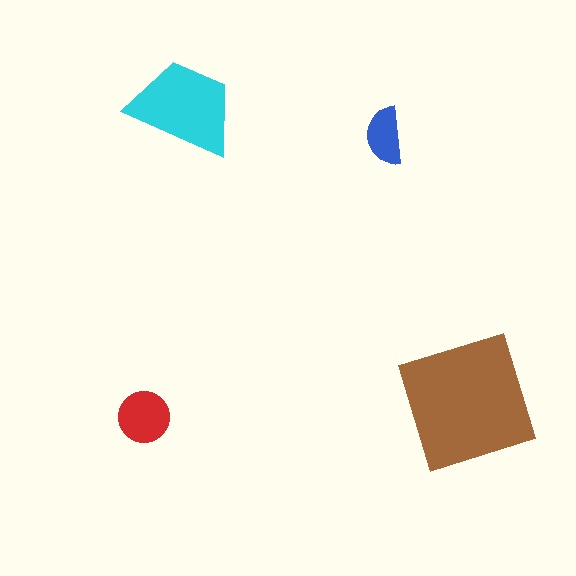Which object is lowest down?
The red circle is bottommost.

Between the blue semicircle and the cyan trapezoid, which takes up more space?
The cyan trapezoid.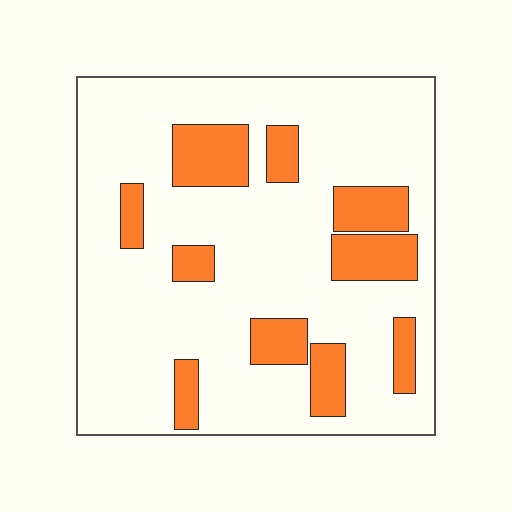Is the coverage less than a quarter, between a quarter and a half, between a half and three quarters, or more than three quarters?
Less than a quarter.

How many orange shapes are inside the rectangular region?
10.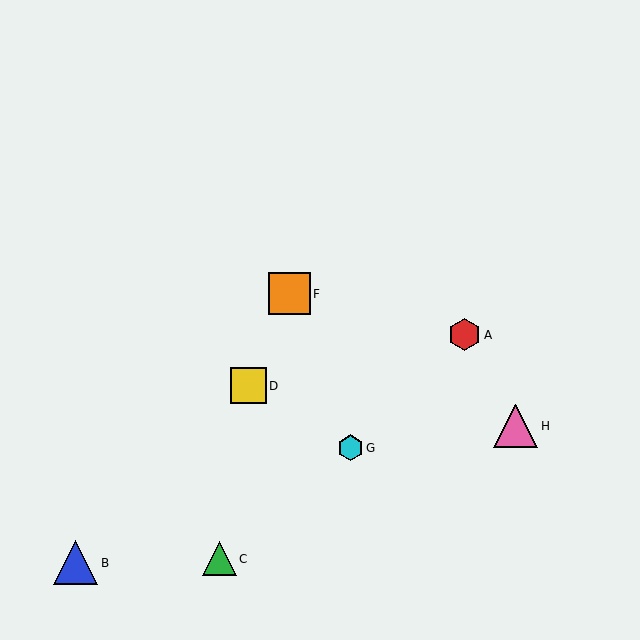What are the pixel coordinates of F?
Object F is at (289, 294).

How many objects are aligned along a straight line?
3 objects (E, F, G) are aligned along a straight line.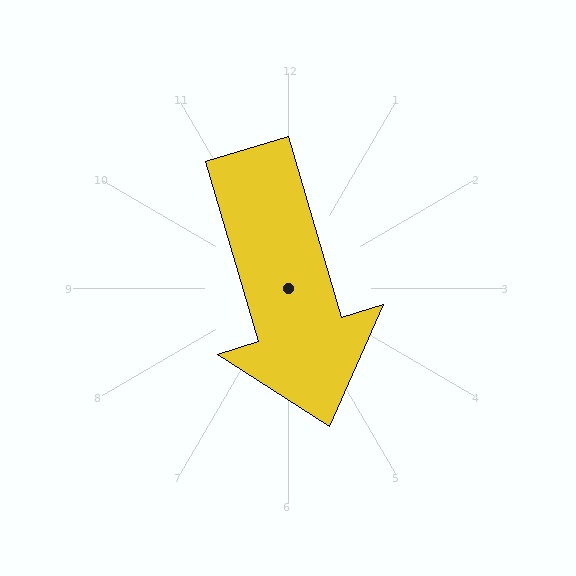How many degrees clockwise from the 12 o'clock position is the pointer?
Approximately 164 degrees.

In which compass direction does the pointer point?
South.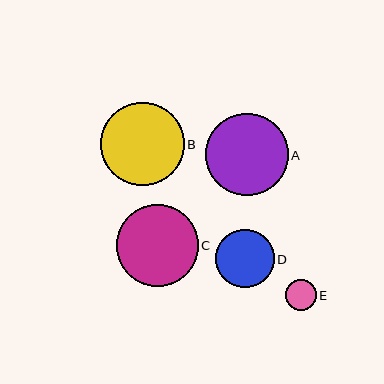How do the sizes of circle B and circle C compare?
Circle B and circle C are approximately the same size.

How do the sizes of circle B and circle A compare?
Circle B and circle A are approximately the same size.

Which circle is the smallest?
Circle E is the smallest with a size of approximately 31 pixels.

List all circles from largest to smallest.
From largest to smallest: B, A, C, D, E.